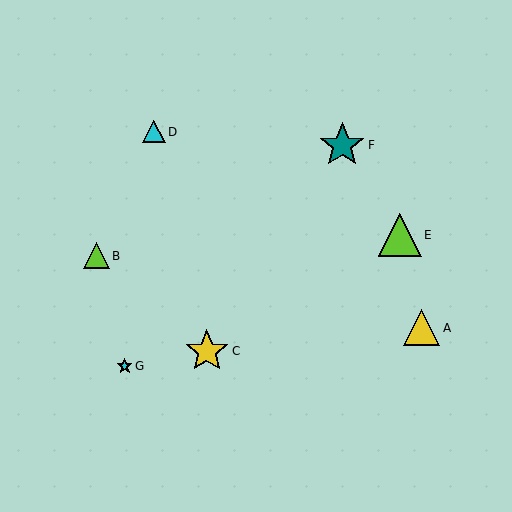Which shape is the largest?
The teal star (labeled F) is the largest.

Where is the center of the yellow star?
The center of the yellow star is at (207, 351).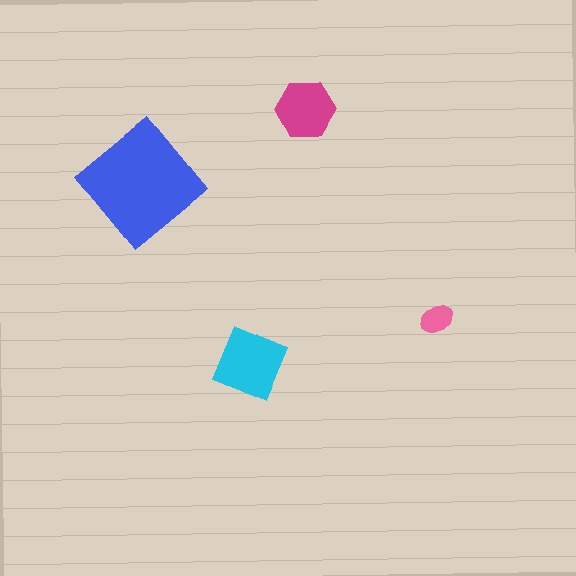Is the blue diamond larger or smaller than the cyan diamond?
Larger.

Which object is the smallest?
The pink ellipse.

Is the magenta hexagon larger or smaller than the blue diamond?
Smaller.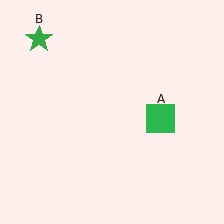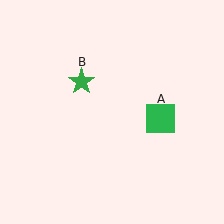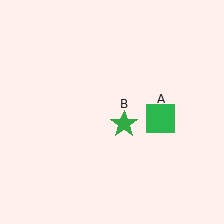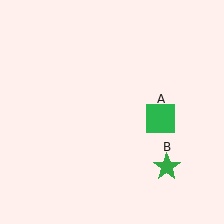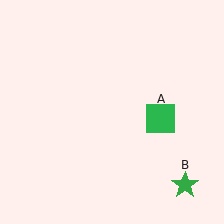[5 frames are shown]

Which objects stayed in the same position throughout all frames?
Green square (object A) remained stationary.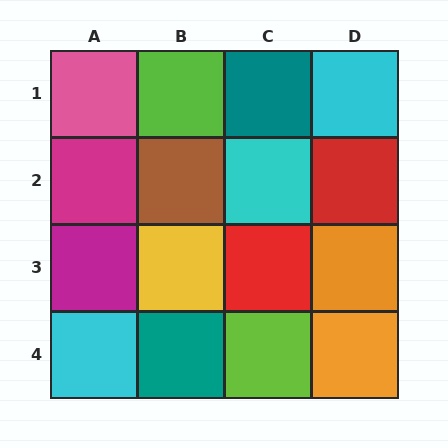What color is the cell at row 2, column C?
Cyan.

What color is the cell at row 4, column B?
Teal.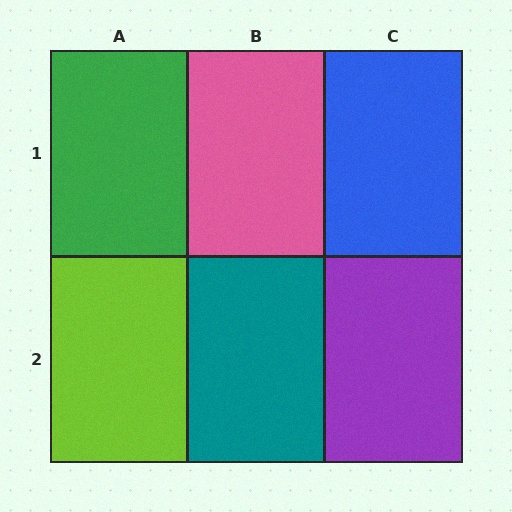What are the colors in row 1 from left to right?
Green, pink, blue.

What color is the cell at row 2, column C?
Purple.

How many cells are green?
1 cell is green.